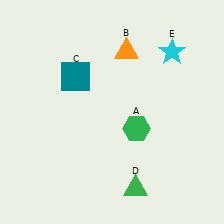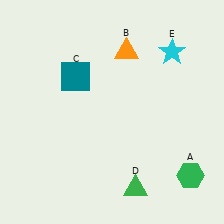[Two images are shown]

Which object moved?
The green hexagon (A) moved right.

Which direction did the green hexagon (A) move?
The green hexagon (A) moved right.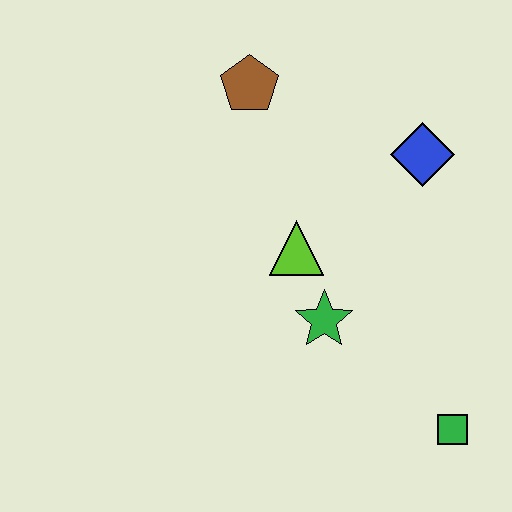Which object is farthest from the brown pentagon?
The green square is farthest from the brown pentagon.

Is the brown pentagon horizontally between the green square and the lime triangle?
No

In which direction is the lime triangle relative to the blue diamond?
The lime triangle is to the left of the blue diamond.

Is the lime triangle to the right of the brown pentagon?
Yes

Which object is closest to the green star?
The lime triangle is closest to the green star.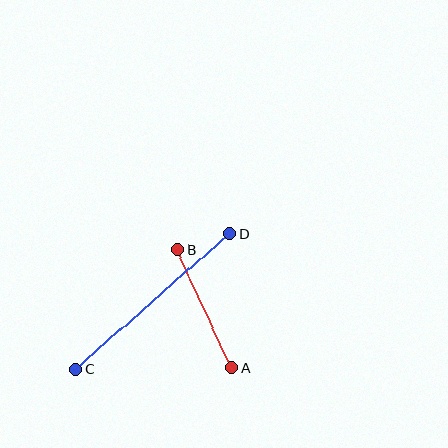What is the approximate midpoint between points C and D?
The midpoint is at approximately (153, 301) pixels.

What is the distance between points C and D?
The distance is approximately 205 pixels.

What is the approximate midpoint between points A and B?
The midpoint is at approximately (204, 309) pixels.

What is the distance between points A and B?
The distance is approximately 130 pixels.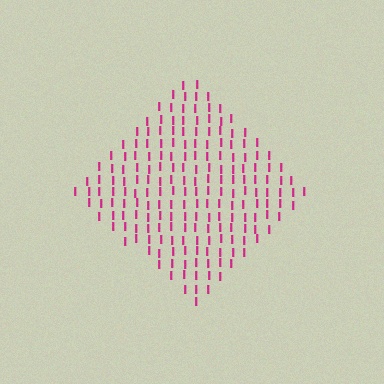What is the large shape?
The large shape is a diamond.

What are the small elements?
The small elements are letter I's.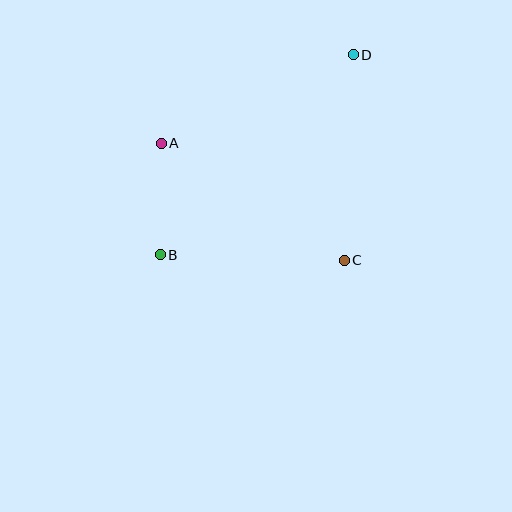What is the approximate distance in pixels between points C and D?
The distance between C and D is approximately 206 pixels.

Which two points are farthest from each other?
Points B and D are farthest from each other.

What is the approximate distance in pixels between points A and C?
The distance between A and C is approximately 217 pixels.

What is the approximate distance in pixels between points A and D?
The distance between A and D is approximately 211 pixels.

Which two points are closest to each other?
Points A and B are closest to each other.